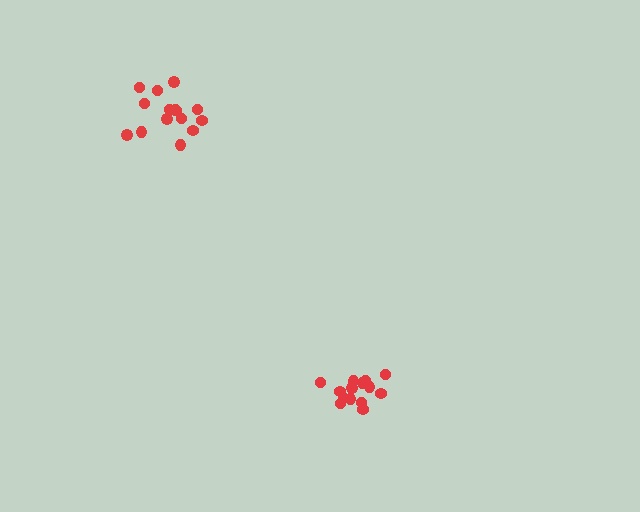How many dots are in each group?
Group 1: 15 dots, Group 2: 14 dots (29 total).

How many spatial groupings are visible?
There are 2 spatial groupings.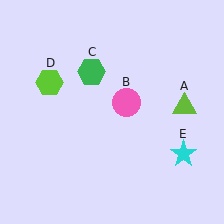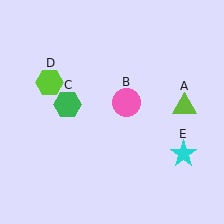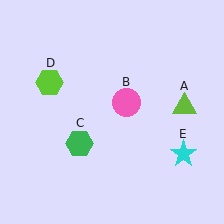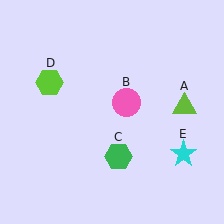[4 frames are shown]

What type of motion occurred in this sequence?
The green hexagon (object C) rotated counterclockwise around the center of the scene.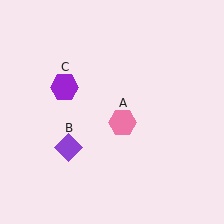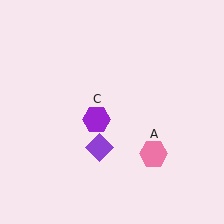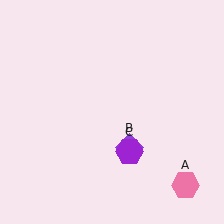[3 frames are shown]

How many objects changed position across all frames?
3 objects changed position: pink hexagon (object A), purple diamond (object B), purple hexagon (object C).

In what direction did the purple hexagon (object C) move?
The purple hexagon (object C) moved down and to the right.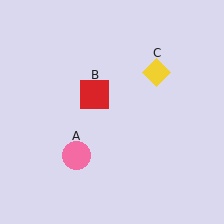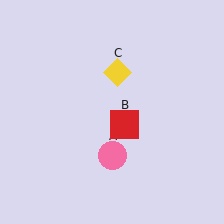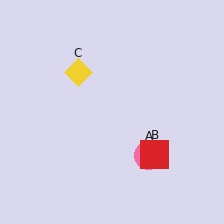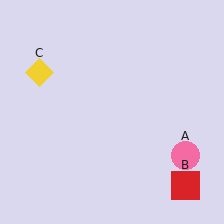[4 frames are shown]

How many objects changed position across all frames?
3 objects changed position: pink circle (object A), red square (object B), yellow diamond (object C).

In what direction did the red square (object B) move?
The red square (object B) moved down and to the right.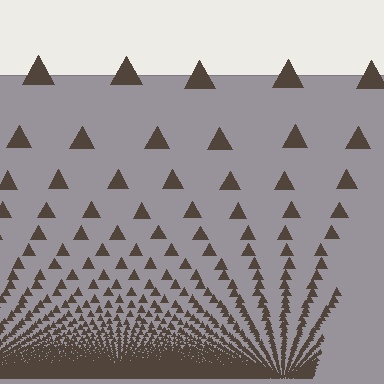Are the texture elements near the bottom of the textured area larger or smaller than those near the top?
Smaller. The gradient is inverted — elements near the bottom are smaller and denser.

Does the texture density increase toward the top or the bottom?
Density increases toward the bottom.